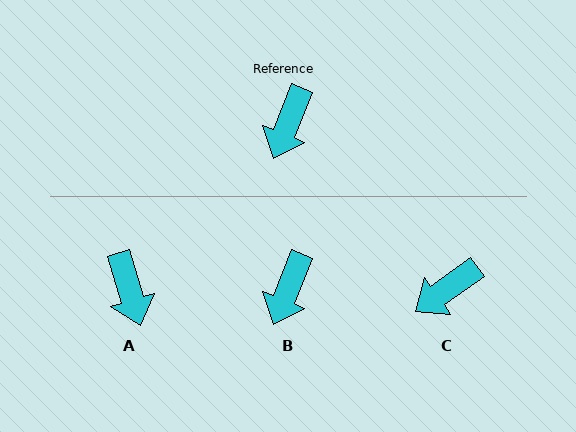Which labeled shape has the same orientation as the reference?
B.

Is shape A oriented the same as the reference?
No, it is off by about 39 degrees.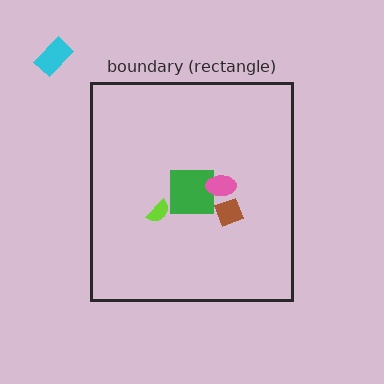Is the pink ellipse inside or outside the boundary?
Inside.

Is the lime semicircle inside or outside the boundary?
Inside.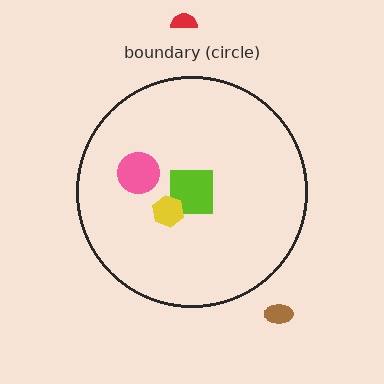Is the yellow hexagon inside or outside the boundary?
Inside.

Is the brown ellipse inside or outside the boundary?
Outside.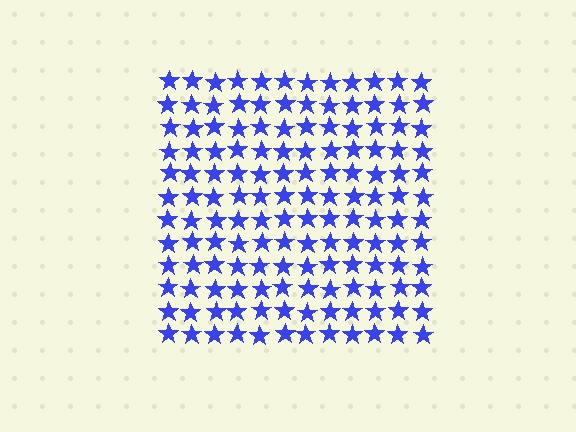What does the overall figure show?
The overall figure shows a square.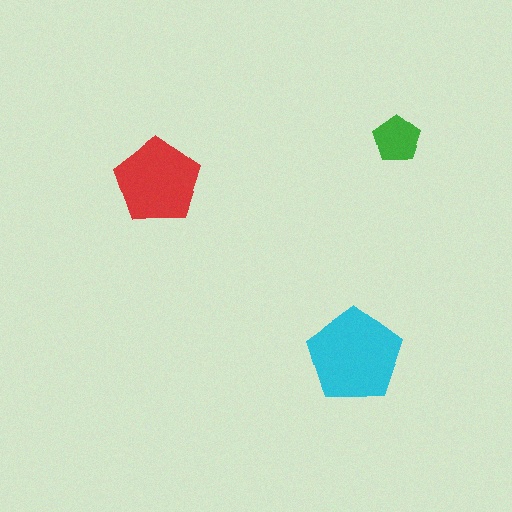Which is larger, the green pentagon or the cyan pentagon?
The cyan one.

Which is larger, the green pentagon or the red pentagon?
The red one.